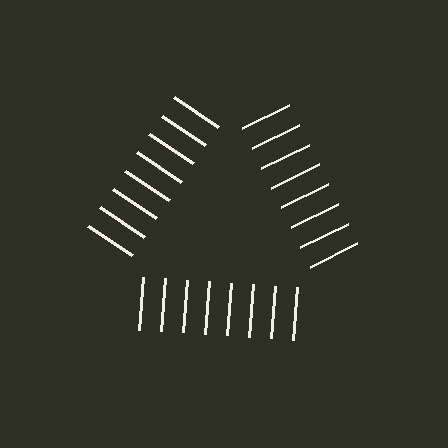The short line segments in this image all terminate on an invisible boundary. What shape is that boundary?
An illusory triangle — the line segments terminate on its edges but no continuous stroke is drawn.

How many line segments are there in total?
24 — 8 along each of the 3 edges.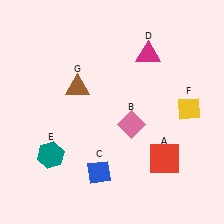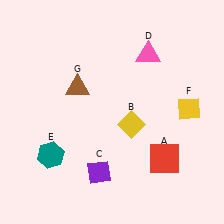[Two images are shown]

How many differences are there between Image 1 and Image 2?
There are 3 differences between the two images.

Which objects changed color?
B changed from pink to yellow. C changed from blue to purple. D changed from magenta to pink.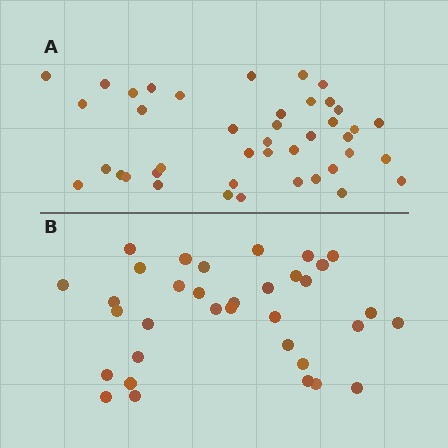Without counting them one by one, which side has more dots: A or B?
Region A (the top region) has more dots.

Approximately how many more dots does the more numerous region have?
Region A has roughly 8 or so more dots than region B.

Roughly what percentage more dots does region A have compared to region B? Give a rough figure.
About 25% more.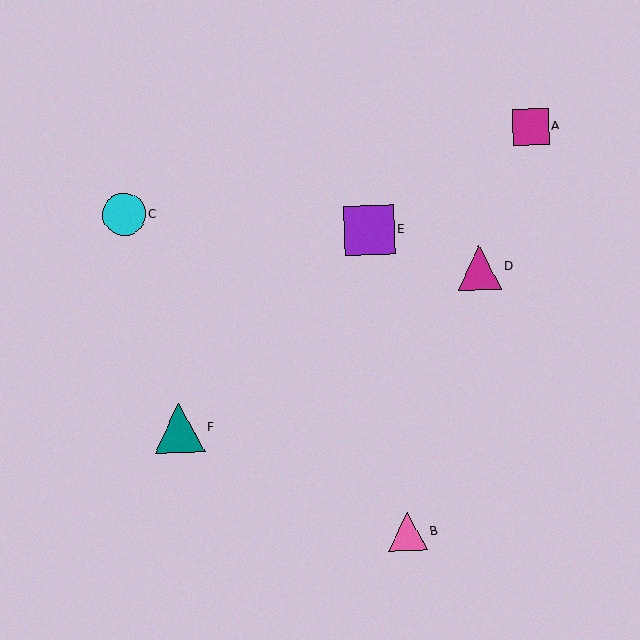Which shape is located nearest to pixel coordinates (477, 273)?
The magenta triangle (labeled D) at (479, 268) is nearest to that location.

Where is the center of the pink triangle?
The center of the pink triangle is at (408, 532).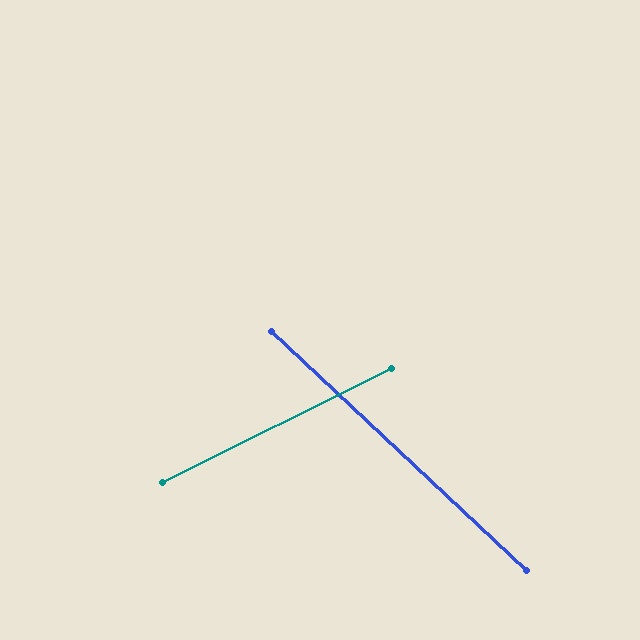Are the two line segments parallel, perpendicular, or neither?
Neither parallel nor perpendicular — they differ by about 70°.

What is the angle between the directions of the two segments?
Approximately 70 degrees.